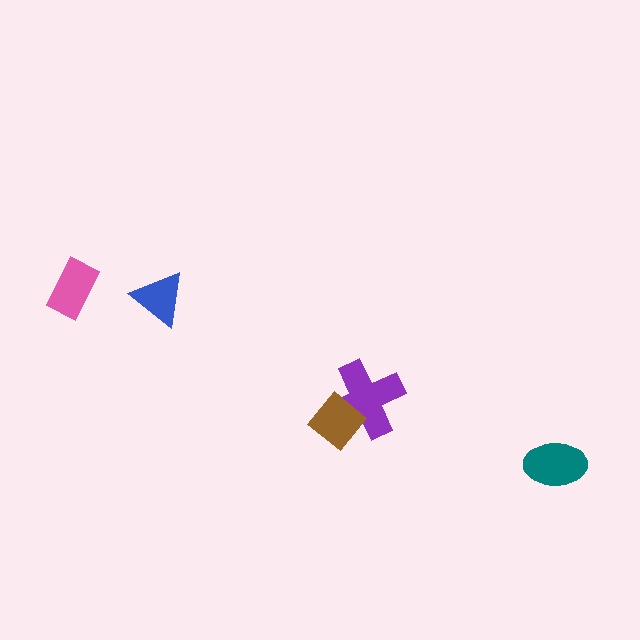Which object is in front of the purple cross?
The brown diamond is in front of the purple cross.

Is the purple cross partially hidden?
Yes, it is partially covered by another shape.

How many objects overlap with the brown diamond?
1 object overlaps with the brown diamond.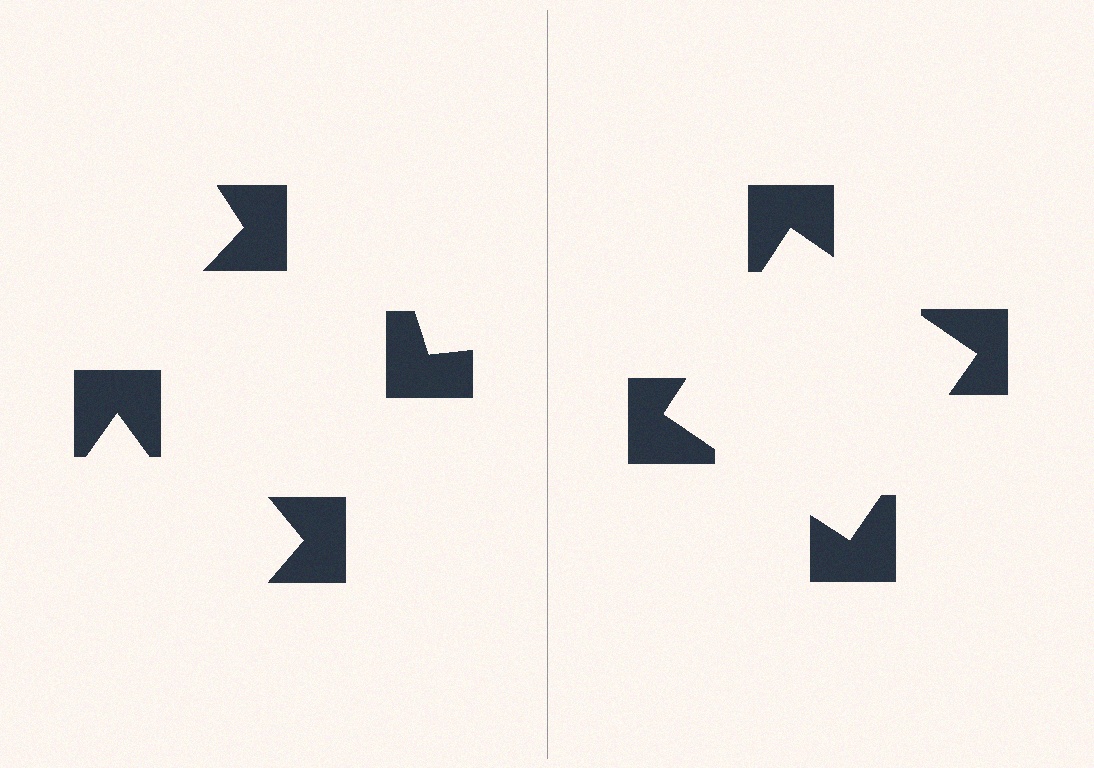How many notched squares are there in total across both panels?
8 — 4 on each side.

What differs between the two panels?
The notched squares are positioned identically on both sides; only the wedge orientations differ. On the right they align to a square; on the left they are misaligned.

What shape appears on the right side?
An illusory square.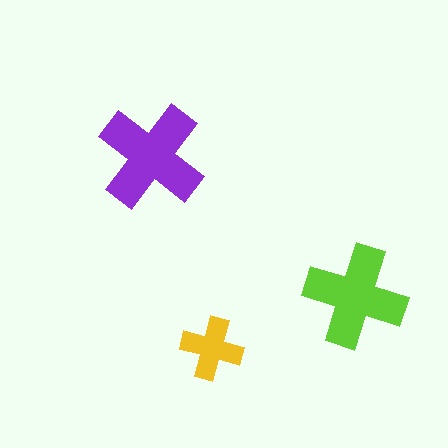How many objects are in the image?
There are 3 objects in the image.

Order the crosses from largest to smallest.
the purple one, the lime one, the yellow one.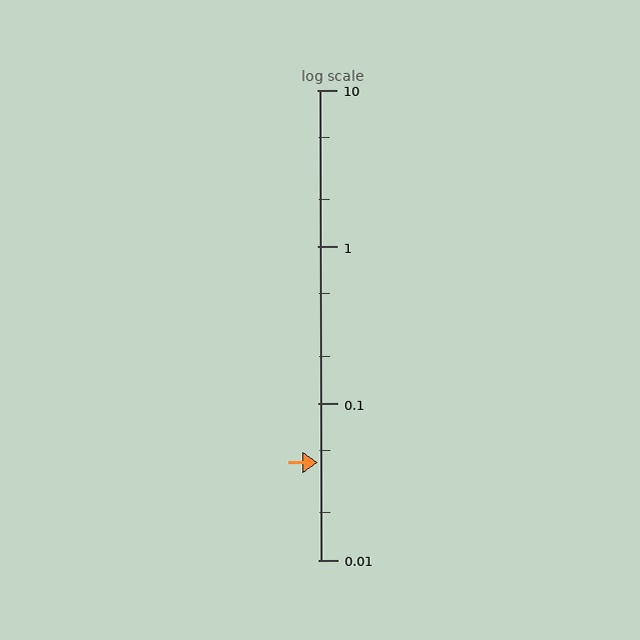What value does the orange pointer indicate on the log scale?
The pointer indicates approximately 0.042.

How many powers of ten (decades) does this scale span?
The scale spans 3 decades, from 0.01 to 10.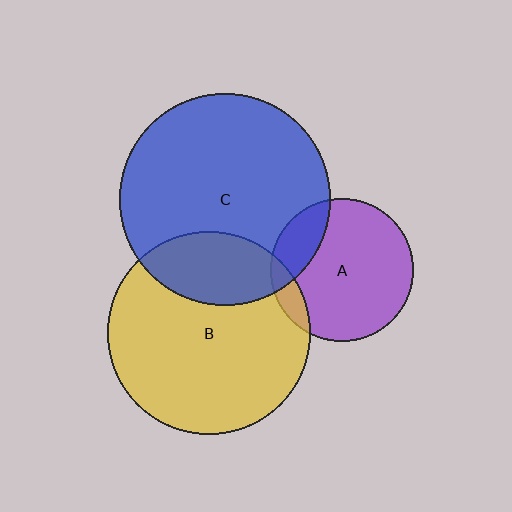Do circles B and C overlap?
Yes.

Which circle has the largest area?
Circle C (blue).